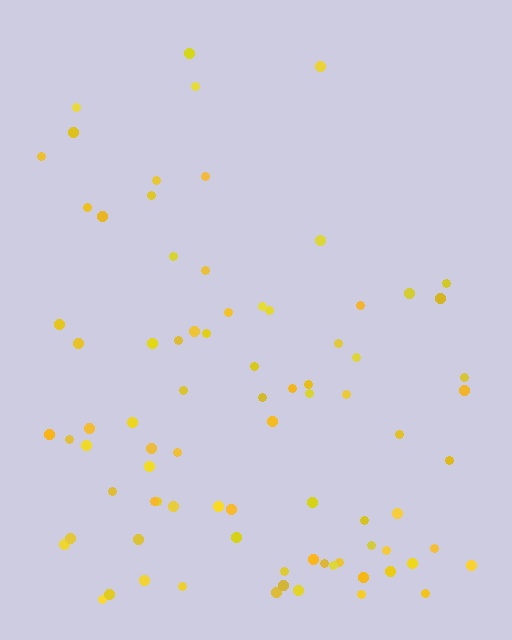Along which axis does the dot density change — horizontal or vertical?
Vertical.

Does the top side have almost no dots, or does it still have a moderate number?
Still a moderate number, just noticeably fewer than the bottom.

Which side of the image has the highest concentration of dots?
The bottom.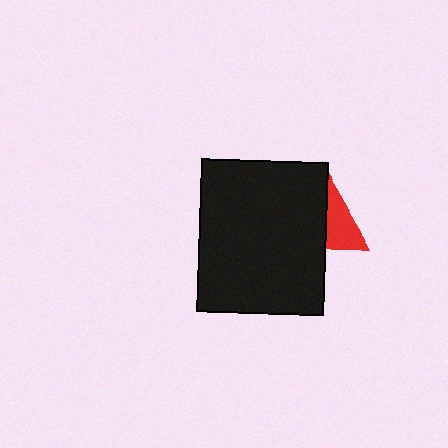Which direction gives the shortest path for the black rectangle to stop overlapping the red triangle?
Moving left gives the shortest separation.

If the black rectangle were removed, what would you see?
You would see the complete red triangle.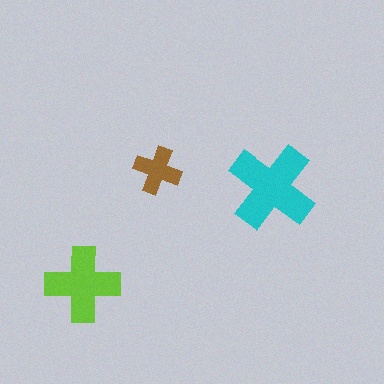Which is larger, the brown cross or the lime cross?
The lime one.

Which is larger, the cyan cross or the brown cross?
The cyan one.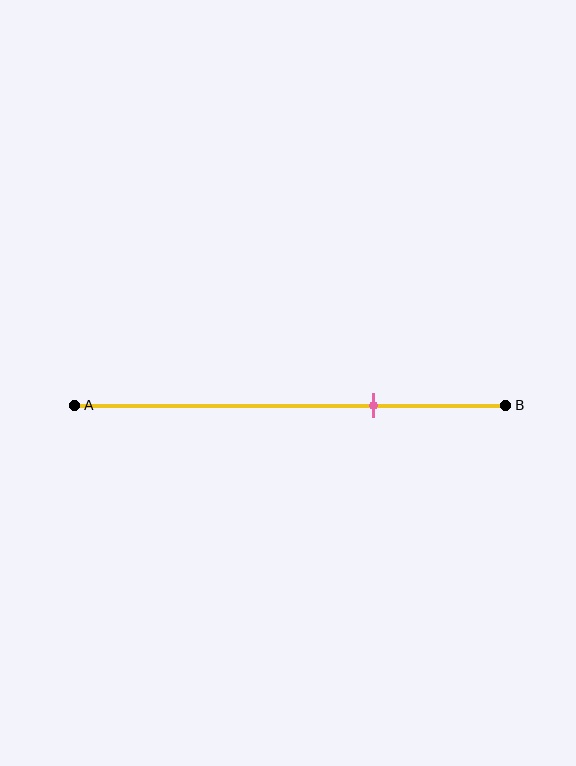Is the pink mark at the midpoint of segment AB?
No, the mark is at about 70% from A, not at the 50% midpoint.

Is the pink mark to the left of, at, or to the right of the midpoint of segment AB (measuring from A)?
The pink mark is to the right of the midpoint of segment AB.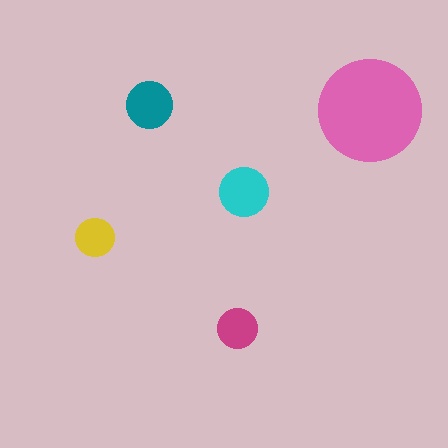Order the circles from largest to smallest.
the pink one, the cyan one, the teal one, the magenta one, the yellow one.